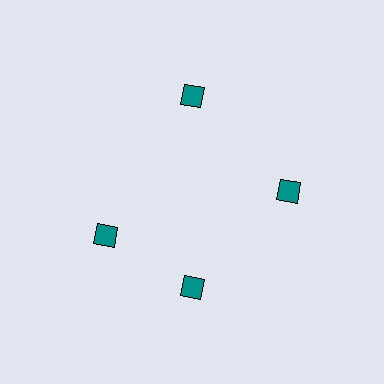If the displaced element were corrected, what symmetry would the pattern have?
It would have 4-fold rotational symmetry — the pattern would map onto itself every 90 degrees.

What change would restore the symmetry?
The symmetry would be restored by rotating it back into even spacing with its neighbors so that all 4 diamonds sit at equal angles and equal distance from the center.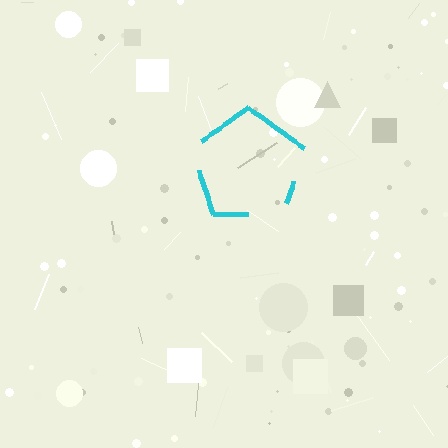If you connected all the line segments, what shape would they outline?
They would outline a pentagon.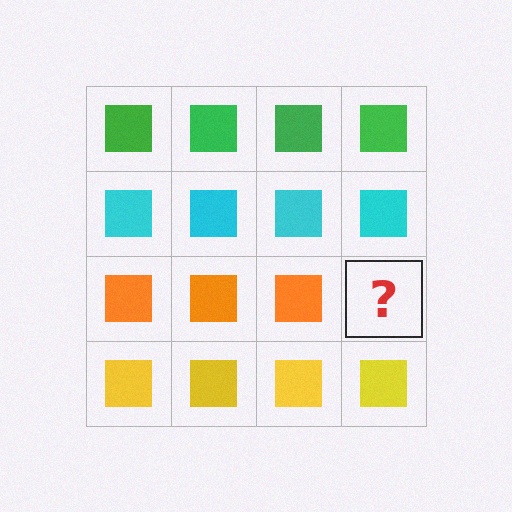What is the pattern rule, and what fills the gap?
The rule is that each row has a consistent color. The gap should be filled with an orange square.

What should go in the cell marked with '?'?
The missing cell should contain an orange square.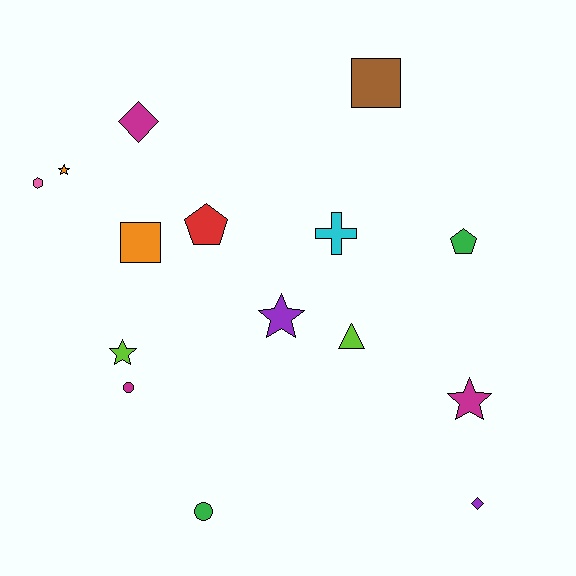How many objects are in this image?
There are 15 objects.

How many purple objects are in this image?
There are 2 purple objects.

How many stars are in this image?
There are 4 stars.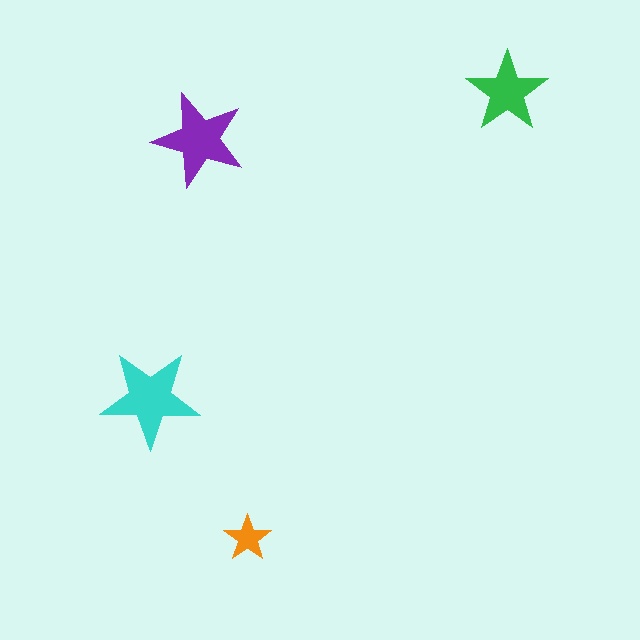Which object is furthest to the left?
The cyan star is leftmost.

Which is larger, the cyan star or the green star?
The cyan one.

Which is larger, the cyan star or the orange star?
The cyan one.